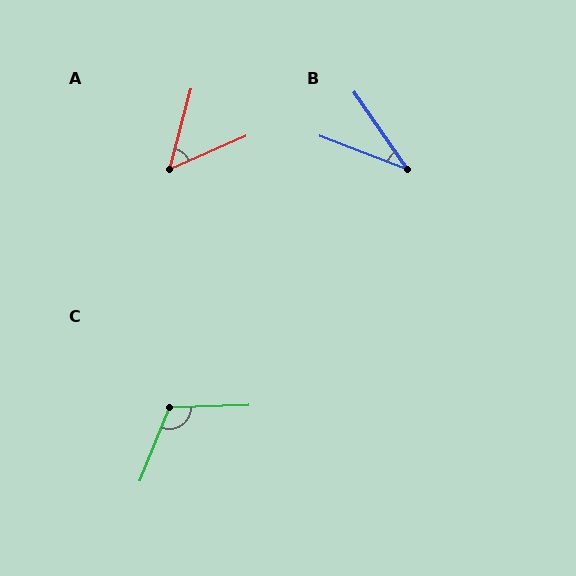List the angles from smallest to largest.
B (34°), A (52°), C (114°).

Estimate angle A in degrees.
Approximately 52 degrees.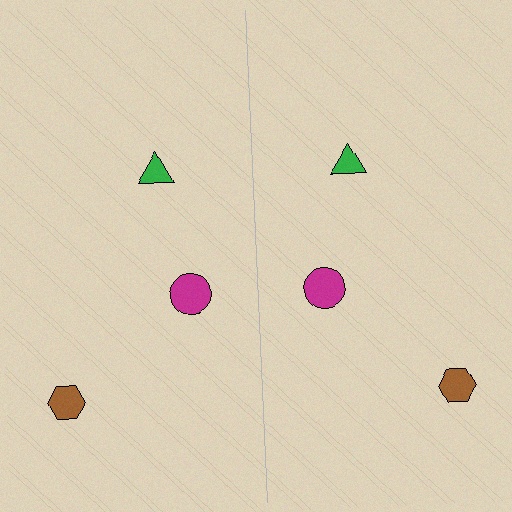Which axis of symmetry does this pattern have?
The pattern has a vertical axis of symmetry running through the center of the image.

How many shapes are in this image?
There are 6 shapes in this image.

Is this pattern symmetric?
Yes, this pattern has bilateral (reflection) symmetry.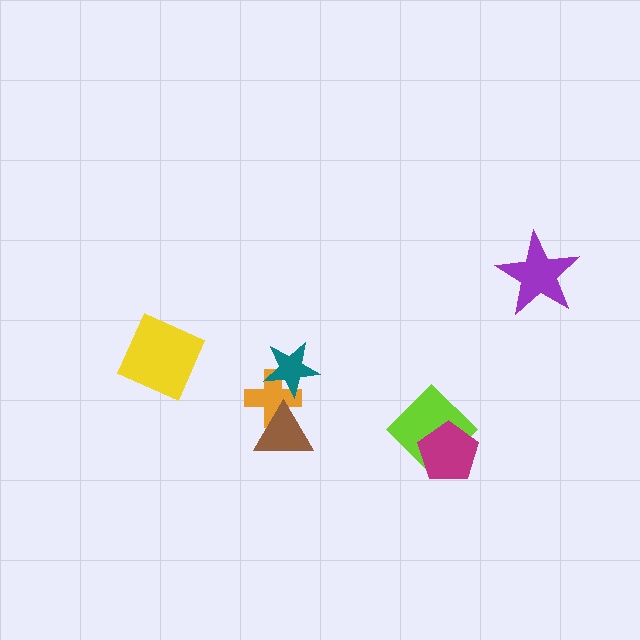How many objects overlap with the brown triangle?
1 object overlaps with the brown triangle.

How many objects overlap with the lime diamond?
1 object overlaps with the lime diamond.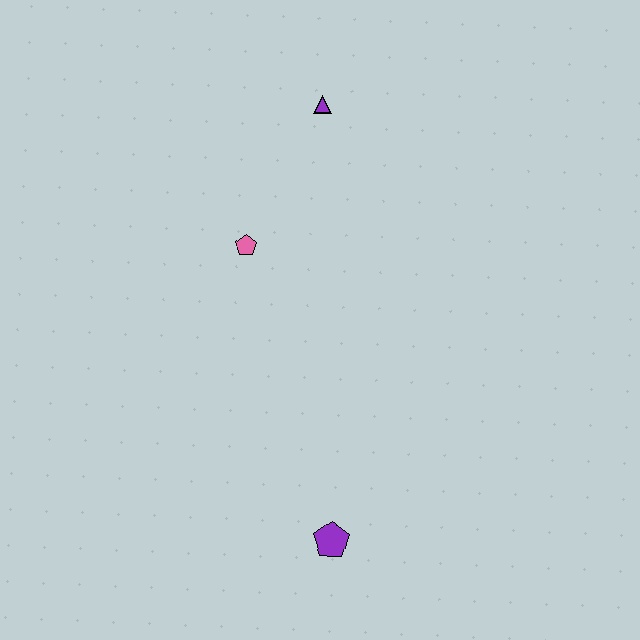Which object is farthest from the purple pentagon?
The purple triangle is farthest from the purple pentagon.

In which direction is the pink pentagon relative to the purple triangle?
The pink pentagon is below the purple triangle.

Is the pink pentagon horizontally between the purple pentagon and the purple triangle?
No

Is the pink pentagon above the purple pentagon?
Yes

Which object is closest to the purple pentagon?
The pink pentagon is closest to the purple pentagon.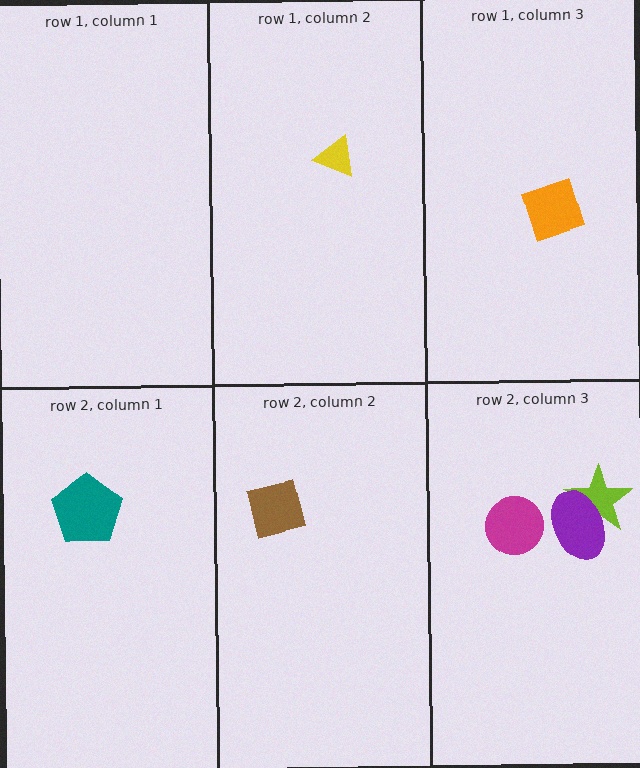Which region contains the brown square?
The row 2, column 2 region.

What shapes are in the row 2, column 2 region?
The brown square.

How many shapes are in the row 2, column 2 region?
1.